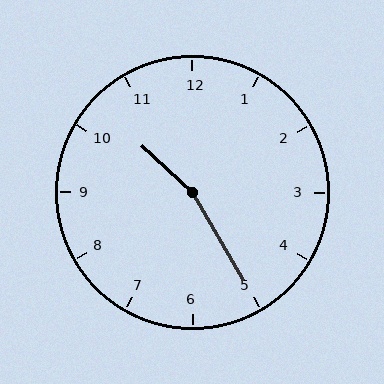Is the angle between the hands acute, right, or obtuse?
It is obtuse.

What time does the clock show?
10:25.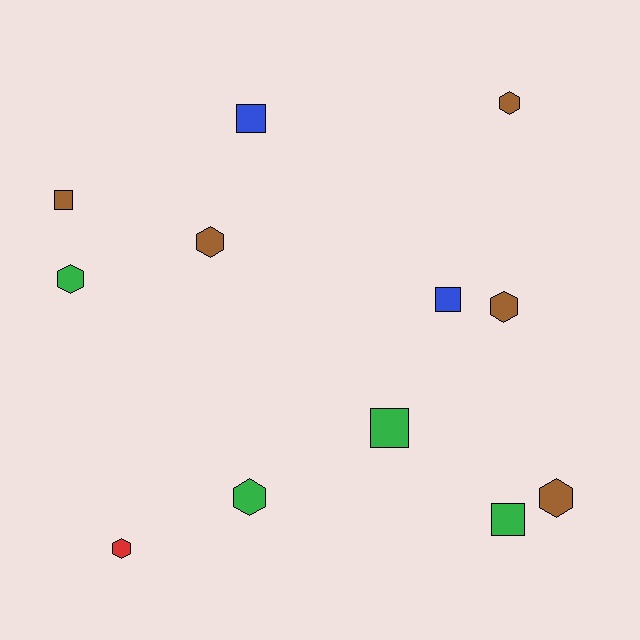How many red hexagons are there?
There is 1 red hexagon.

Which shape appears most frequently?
Hexagon, with 7 objects.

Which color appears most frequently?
Brown, with 5 objects.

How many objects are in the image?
There are 12 objects.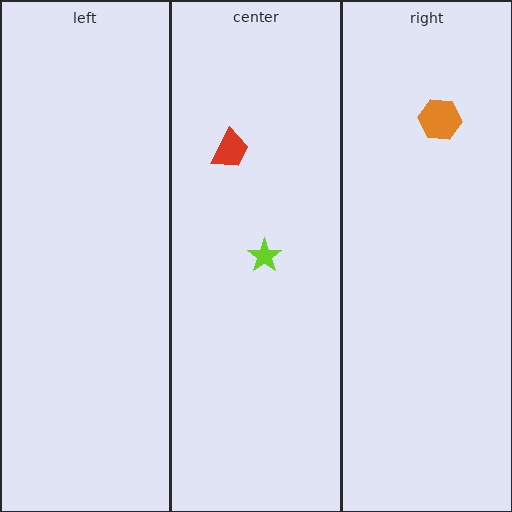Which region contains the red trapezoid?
The center region.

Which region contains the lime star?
The center region.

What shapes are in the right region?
The orange hexagon.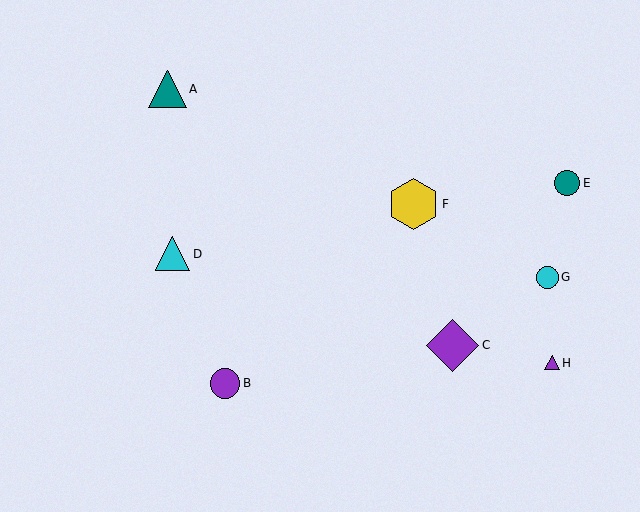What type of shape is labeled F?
Shape F is a yellow hexagon.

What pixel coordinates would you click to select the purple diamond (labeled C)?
Click at (453, 345) to select the purple diamond C.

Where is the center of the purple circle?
The center of the purple circle is at (225, 383).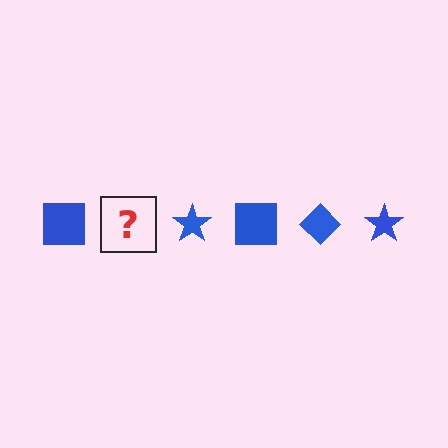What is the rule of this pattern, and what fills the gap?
The rule is that the pattern cycles through square, diamond, star shapes in blue. The gap should be filled with a blue diamond.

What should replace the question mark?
The question mark should be replaced with a blue diamond.